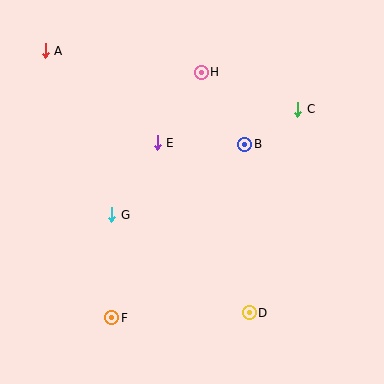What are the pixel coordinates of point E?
Point E is at (157, 143).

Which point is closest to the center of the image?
Point E at (157, 143) is closest to the center.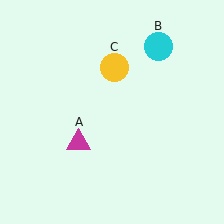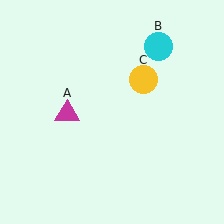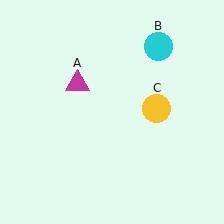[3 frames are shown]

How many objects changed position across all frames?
2 objects changed position: magenta triangle (object A), yellow circle (object C).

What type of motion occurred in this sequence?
The magenta triangle (object A), yellow circle (object C) rotated clockwise around the center of the scene.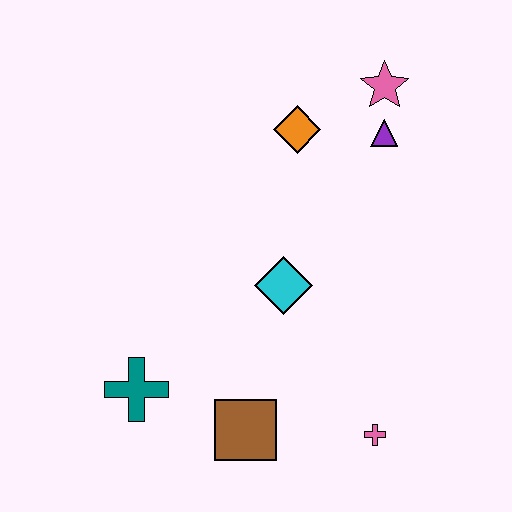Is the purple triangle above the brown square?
Yes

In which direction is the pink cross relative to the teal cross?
The pink cross is to the right of the teal cross.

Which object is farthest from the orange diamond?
The pink cross is farthest from the orange diamond.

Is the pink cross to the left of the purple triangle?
Yes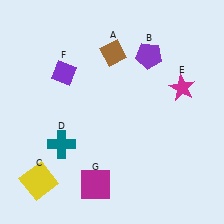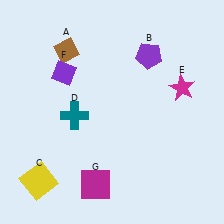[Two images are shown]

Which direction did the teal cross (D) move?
The teal cross (D) moved up.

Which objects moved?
The objects that moved are: the brown diamond (A), the teal cross (D).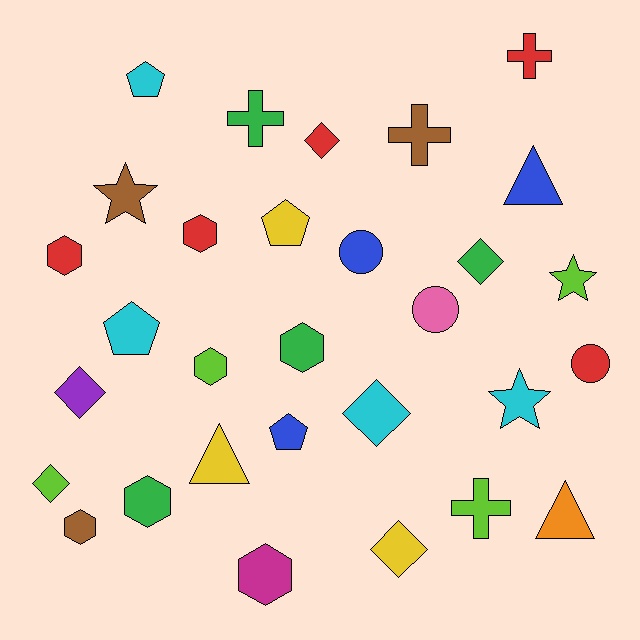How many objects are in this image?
There are 30 objects.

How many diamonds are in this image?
There are 6 diamonds.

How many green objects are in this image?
There are 4 green objects.